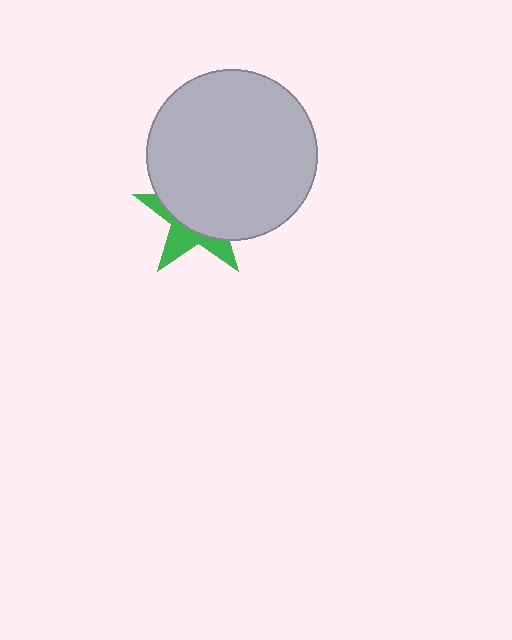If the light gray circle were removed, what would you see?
You would see the complete green star.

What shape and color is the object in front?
The object in front is a light gray circle.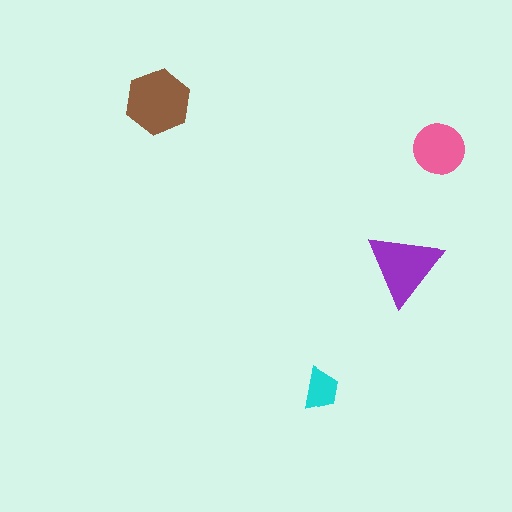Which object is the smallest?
The cyan trapezoid.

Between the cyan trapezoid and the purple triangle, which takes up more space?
The purple triangle.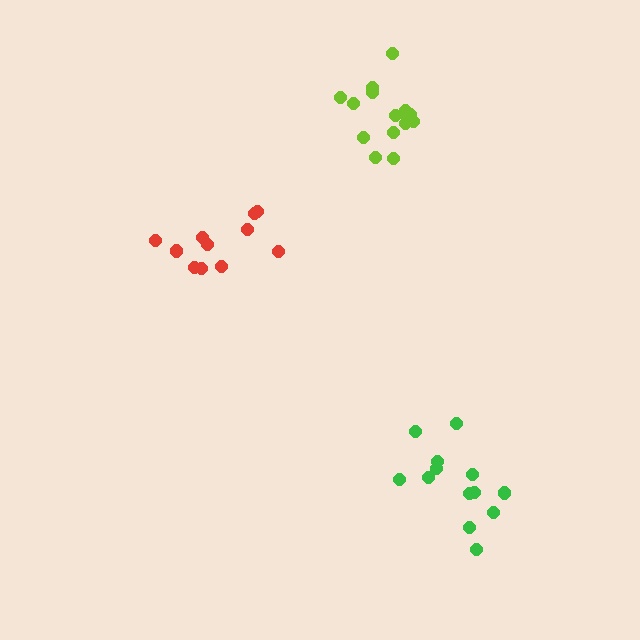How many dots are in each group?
Group 1: 13 dots, Group 2: 11 dots, Group 3: 15 dots (39 total).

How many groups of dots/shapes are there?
There are 3 groups.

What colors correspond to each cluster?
The clusters are colored: green, red, lime.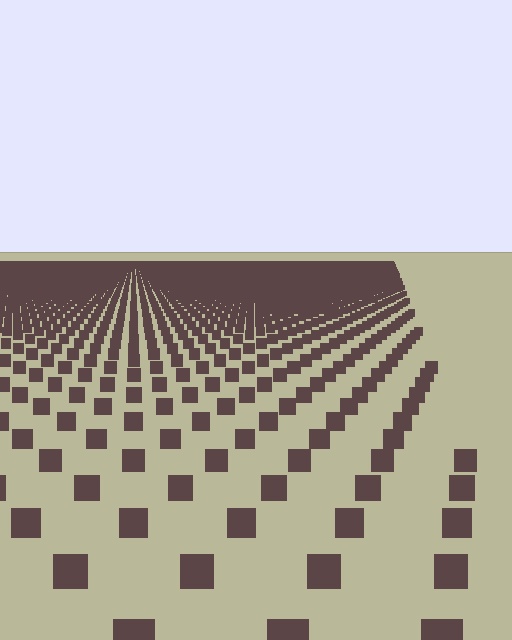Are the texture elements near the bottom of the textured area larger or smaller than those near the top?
Larger. Near the bottom, elements are closer to the viewer and appear at a bigger on-screen size.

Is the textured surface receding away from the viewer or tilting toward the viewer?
The surface is receding away from the viewer. Texture elements get smaller and denser toward the top.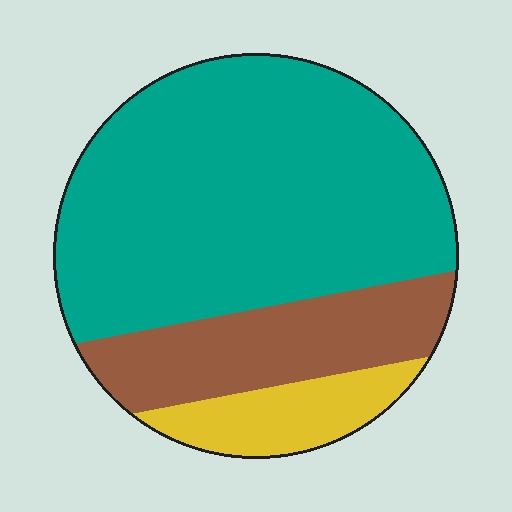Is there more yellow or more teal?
Teal.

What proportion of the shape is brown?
Brown takes up between a sixth and a third of the shape.